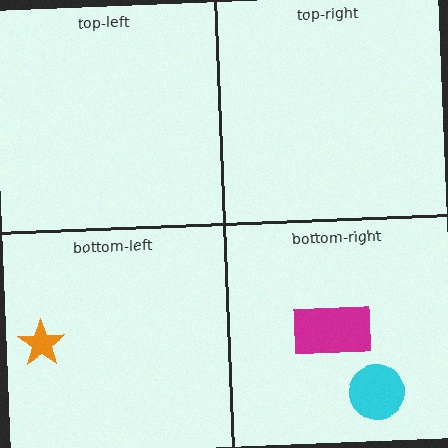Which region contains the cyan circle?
The bottom-right region.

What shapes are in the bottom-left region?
The orange star.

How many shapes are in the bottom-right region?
2.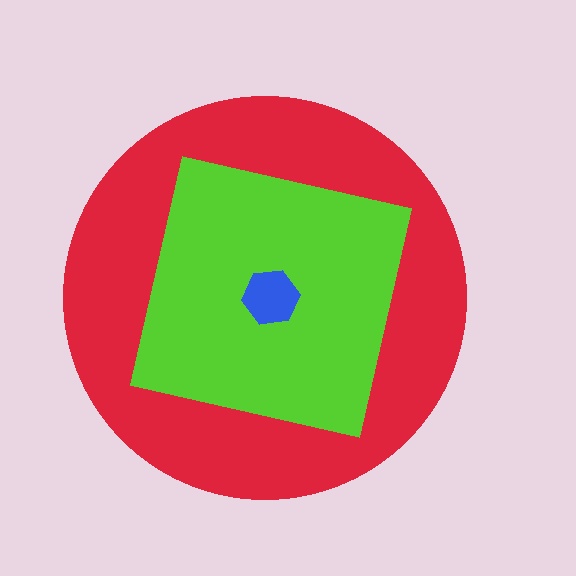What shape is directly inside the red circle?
The lime square.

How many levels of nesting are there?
3.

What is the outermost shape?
The red circle.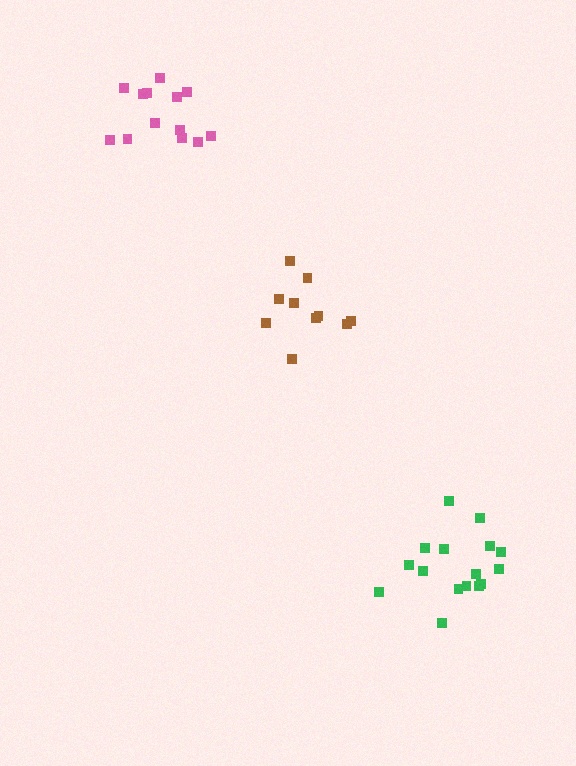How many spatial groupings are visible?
There are 3 spatial groupings.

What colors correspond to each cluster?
The clusters are colored: green, brown, pink.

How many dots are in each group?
Group 1: 16 dots, Group 2: 11 dots, Group 3: 13 dots (40 total).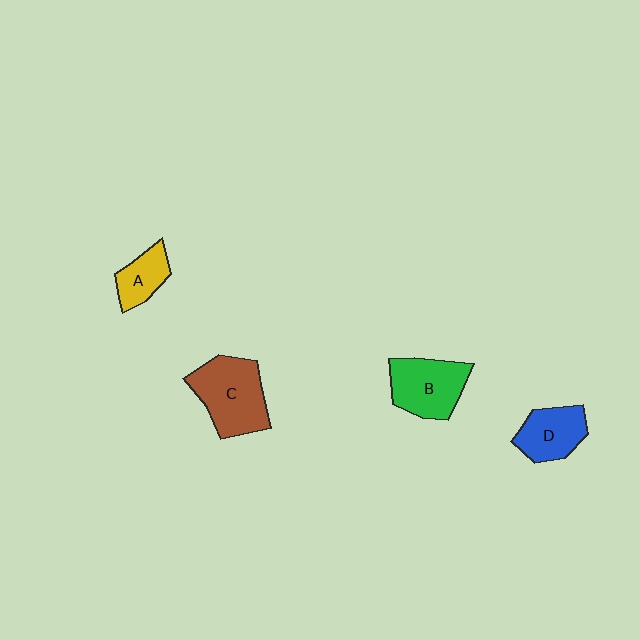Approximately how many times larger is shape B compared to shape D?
Approximately 1.3 times.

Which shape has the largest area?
Shape C (brown).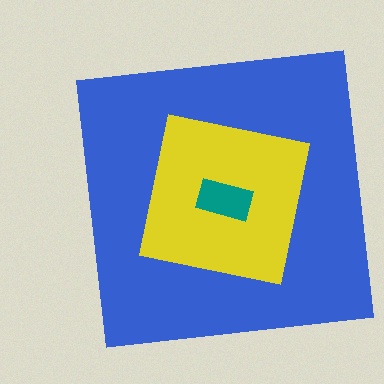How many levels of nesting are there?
3.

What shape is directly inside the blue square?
The yellow square.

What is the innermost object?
The teal rectangle.